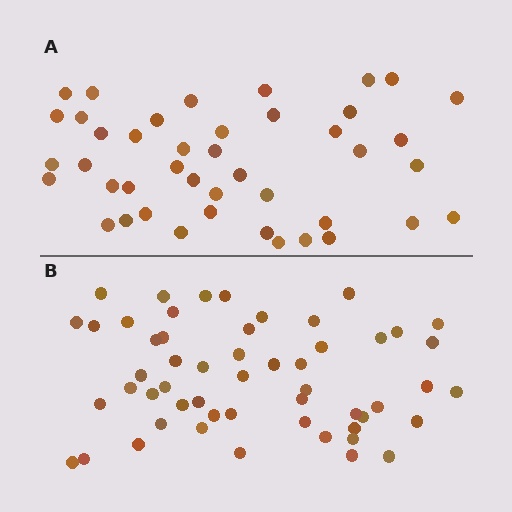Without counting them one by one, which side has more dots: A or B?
Region B (the bottom region) has more dots.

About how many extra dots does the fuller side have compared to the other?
Region B has roughly 12 or so more dots than region A.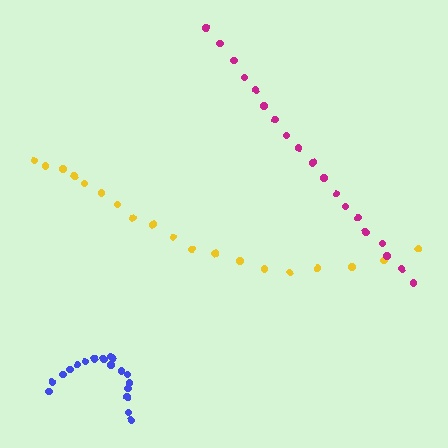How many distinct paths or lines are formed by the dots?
There are 3 distinct paths.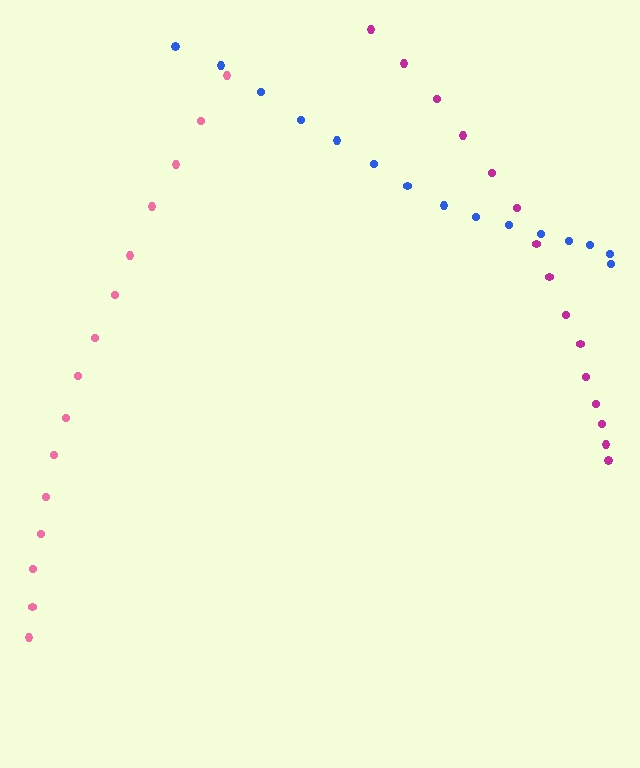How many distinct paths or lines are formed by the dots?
There are 3 distinct paths.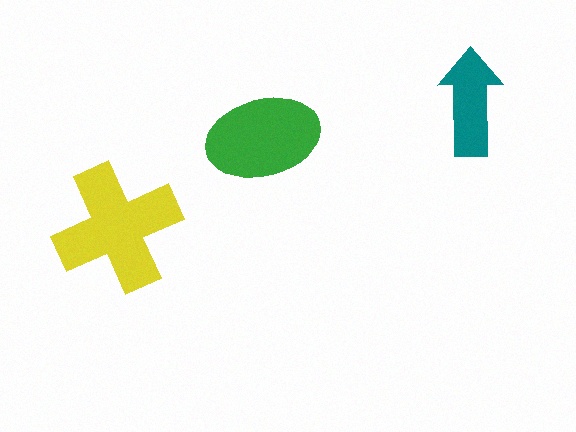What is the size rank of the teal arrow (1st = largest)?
3rd.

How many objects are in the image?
There are 3 objects in the image.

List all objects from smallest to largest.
The teal arrow, the green ellipse, the yellow cross.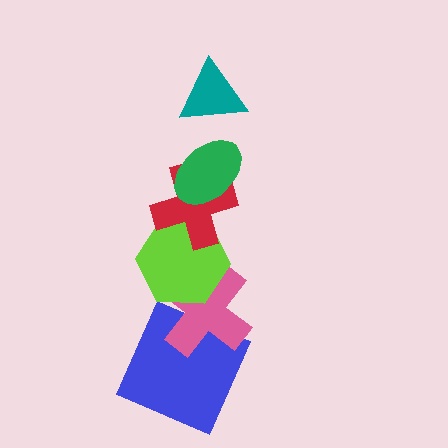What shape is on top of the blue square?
The pink cross is on top of the blue square.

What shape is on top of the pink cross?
The lime hexagon is on top of the pink cross.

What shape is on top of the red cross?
The green ellipse is on top of the red cross.